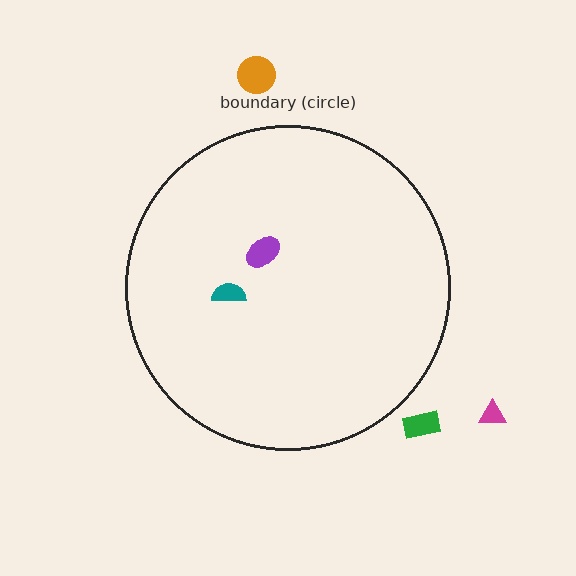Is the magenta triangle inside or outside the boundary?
Outside.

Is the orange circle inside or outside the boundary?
Outside.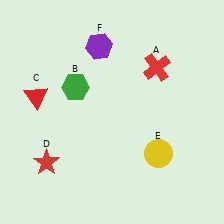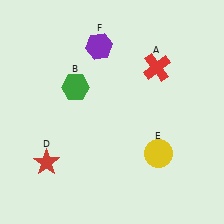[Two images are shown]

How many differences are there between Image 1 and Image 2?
There is 1 difference between the two images.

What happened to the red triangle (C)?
The red triangle (C) was removed in Image 2. It was in the top-left area of Image 1.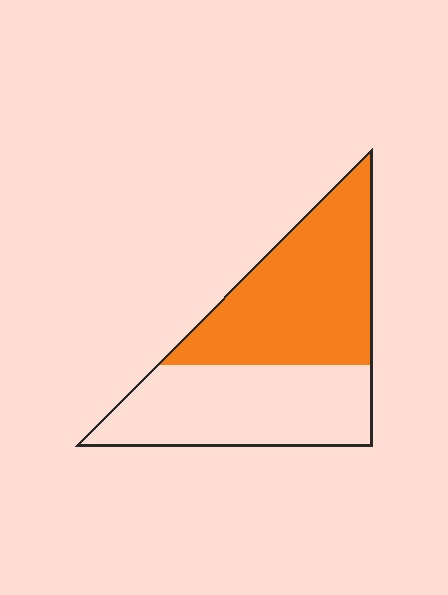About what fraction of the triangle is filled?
About one half (1/2).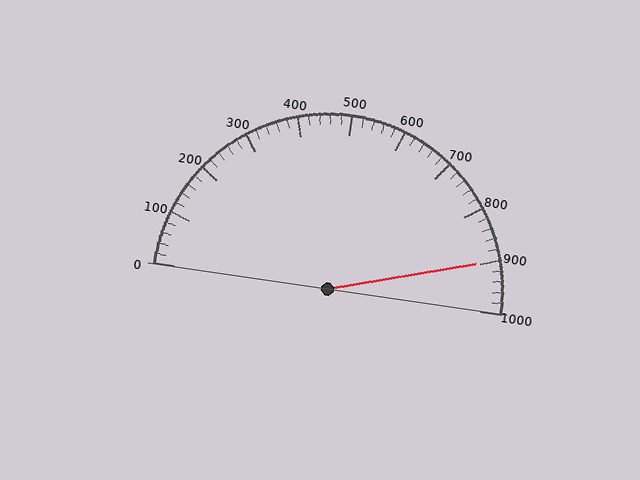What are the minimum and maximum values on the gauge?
The gauge ranges from 0 to 1000.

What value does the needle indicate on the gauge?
The needle indicates approximately 900.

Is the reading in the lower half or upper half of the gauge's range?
The reading is in the upper half of the range (0 to 1000).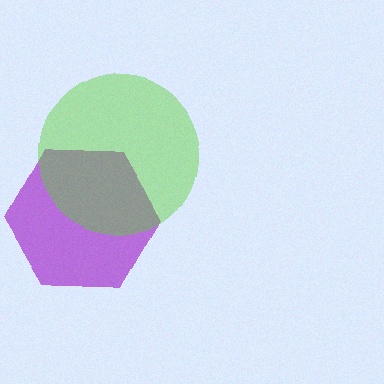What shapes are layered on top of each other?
The layered shapes are: a purple hexagon, a lime circle.